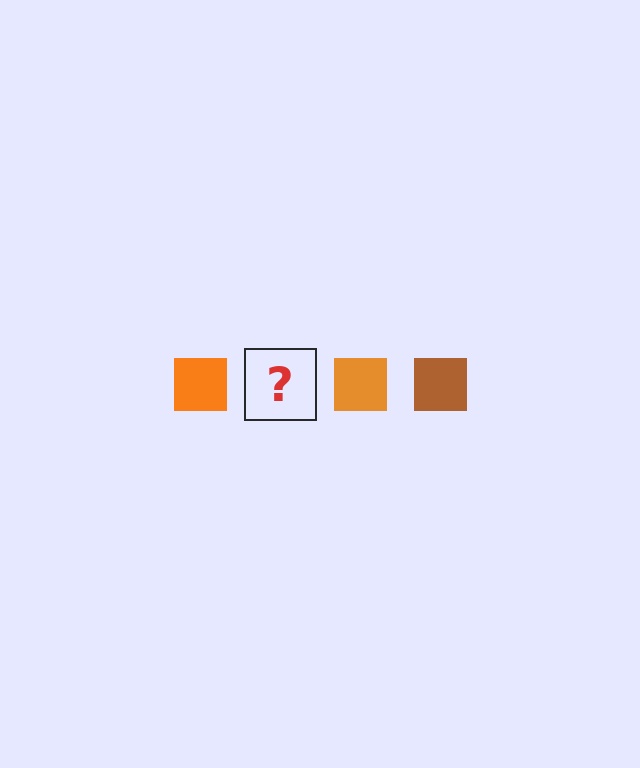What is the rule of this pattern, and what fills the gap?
The rule is that the pattern cycles through orange, brown squares. The gap should be filled with a brown square.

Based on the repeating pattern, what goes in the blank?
The blank should be a brown square.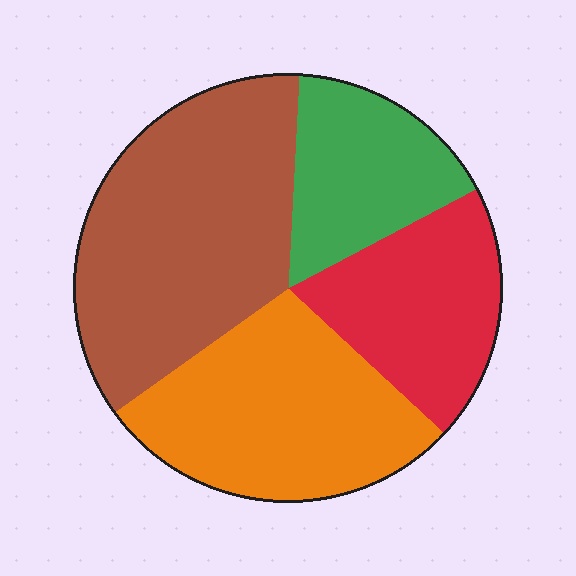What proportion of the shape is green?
Green takes up about one sixth (1/6) of the shape.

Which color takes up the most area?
Brown, at roughly 35%.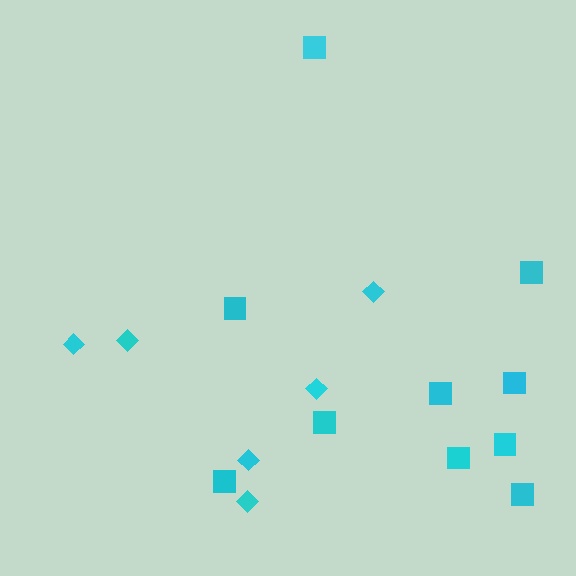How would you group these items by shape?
There are 2 groups: one group of squares (10) and one group of diamonds (6).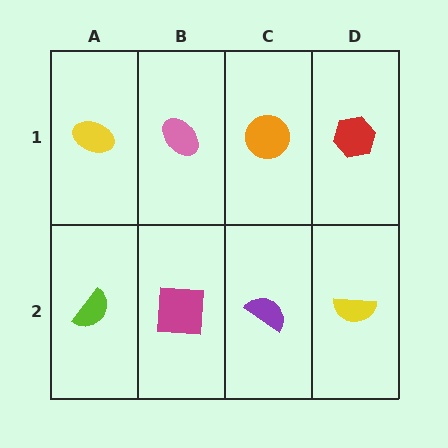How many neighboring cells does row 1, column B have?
3.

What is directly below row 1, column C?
A purple semicircle.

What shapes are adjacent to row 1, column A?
A lime semicircle (row 2, column A), a pink ellipse (row 1, column B).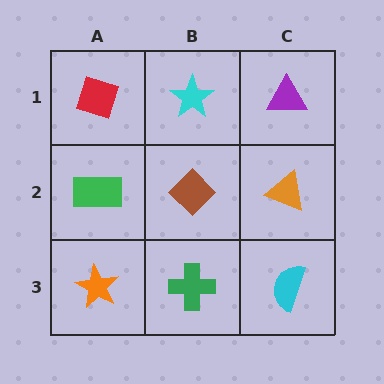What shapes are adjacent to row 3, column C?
An orange triangle (row 2, column C), a green cross (row 3, column B).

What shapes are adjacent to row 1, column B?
A brown diamond (row 2, column B), a red diamond (row 1, column A), a purple triangle (row 1, column C).